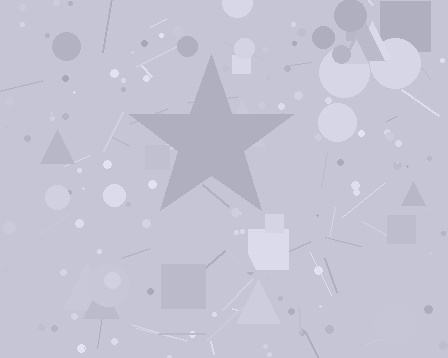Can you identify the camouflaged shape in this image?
The camouflaged shape is a star.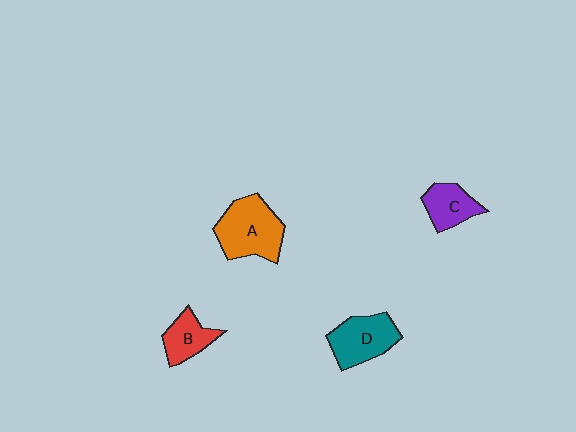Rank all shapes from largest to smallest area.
From largest to smallest: A (orange), D (teal), C (purple), B (red).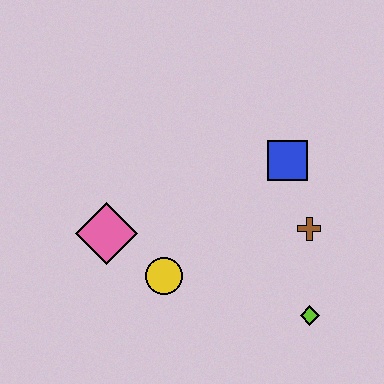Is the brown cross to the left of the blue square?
No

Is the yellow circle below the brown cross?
Yes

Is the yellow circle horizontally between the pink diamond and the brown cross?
Yes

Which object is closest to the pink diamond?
The yellow circle is closest to the pink diamond.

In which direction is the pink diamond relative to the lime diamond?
The pink diamond is to the left of the lime diamond.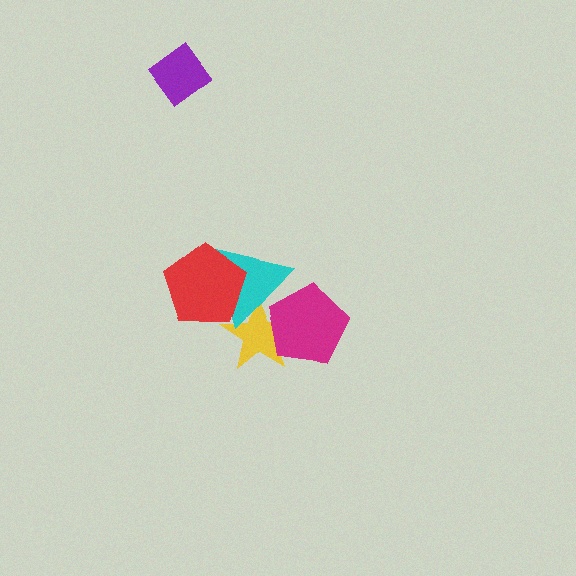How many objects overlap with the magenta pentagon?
2 objects overlap with the magenta pentagon.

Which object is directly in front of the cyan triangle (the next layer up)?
The magenta pentagon is directly in front of the cyan triangle.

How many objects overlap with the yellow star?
3 objects overlap with the yellow star.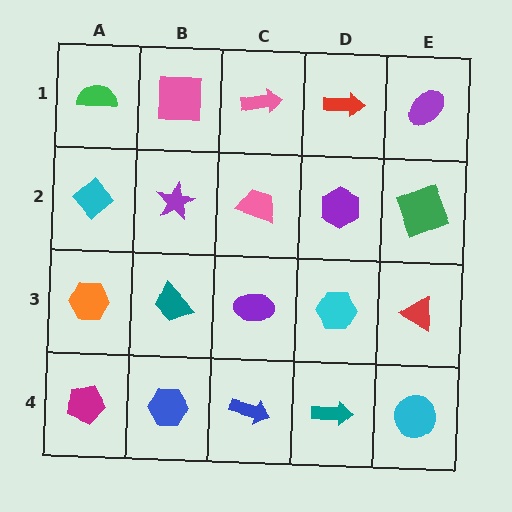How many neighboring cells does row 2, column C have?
4.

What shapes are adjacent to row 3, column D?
A purple hexagon (row 2, column D), a teal arrow (row 4, column D), a purple ellipse (row 3, column C), a red triangle (row 3, column E).